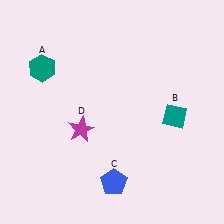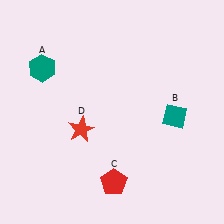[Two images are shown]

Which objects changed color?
C changed from blue to red. D changed from magenta to red.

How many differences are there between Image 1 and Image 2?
There are 2 differences between the two images.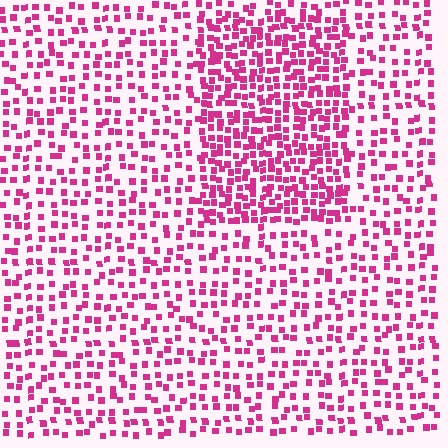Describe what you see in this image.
The image contains small magenta elements arranged at two different densities. A rectangle-shaped region is visible where the elements are more densely packed than the surrounding area.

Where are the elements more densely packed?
The elements are more densely packed inside the rectangle boundary.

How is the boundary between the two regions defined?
The boundary is defined by a change in element density (approximately 1.9x ratio). All elements are the same color, size, and shape.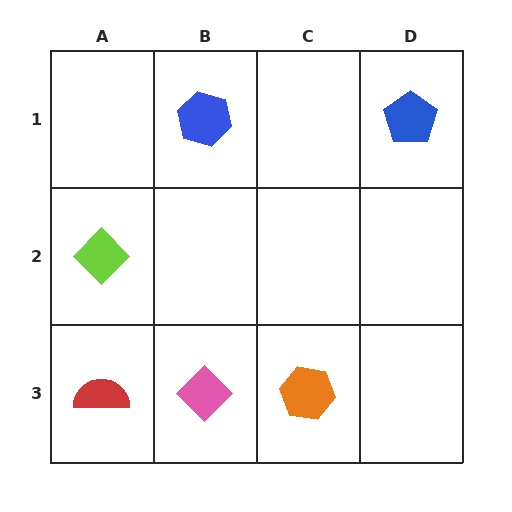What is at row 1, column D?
A blue pentagon.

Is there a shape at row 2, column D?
No, that cell is empty.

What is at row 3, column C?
An orange hexagon.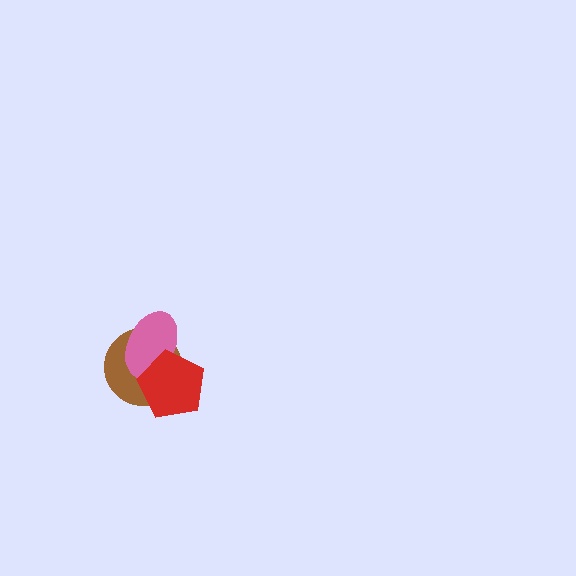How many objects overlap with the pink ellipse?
2 objects overlap with the pink ellipse.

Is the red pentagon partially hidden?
No, no other shape covers it.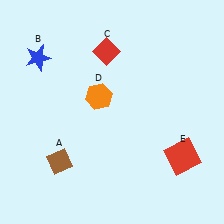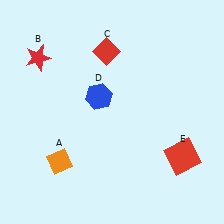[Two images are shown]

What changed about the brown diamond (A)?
In Image 1, A is brown. In Image 2, it changed to orange.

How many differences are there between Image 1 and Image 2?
There are 3 differences between the two images.